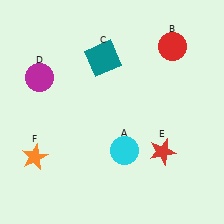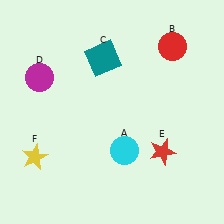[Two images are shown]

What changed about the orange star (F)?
In Image 1, F is orange. In Image 2, it changed to yellow.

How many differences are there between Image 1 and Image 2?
There is 1 difference between the two images.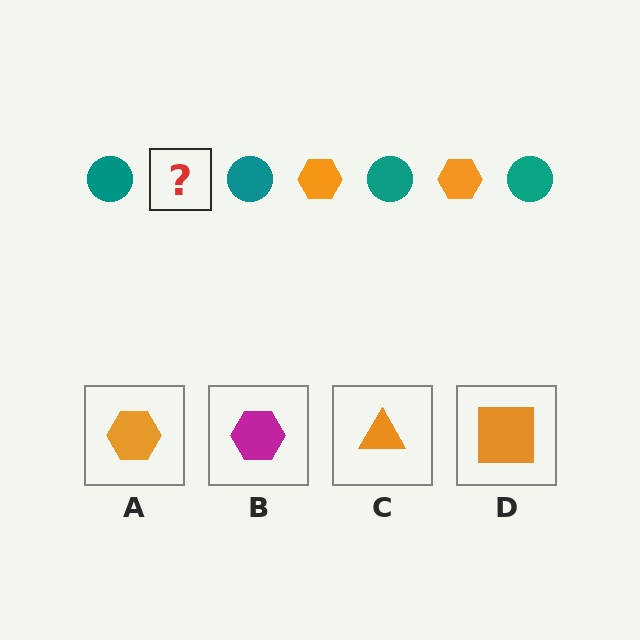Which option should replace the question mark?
Option A.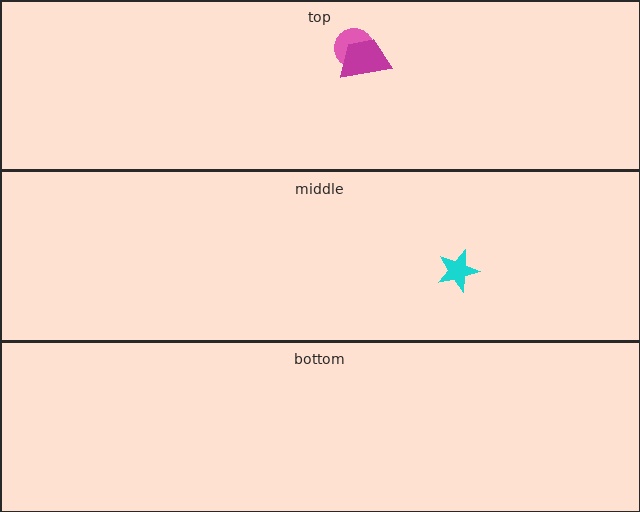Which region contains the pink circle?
The top region.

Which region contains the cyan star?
The middle region.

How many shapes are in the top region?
2.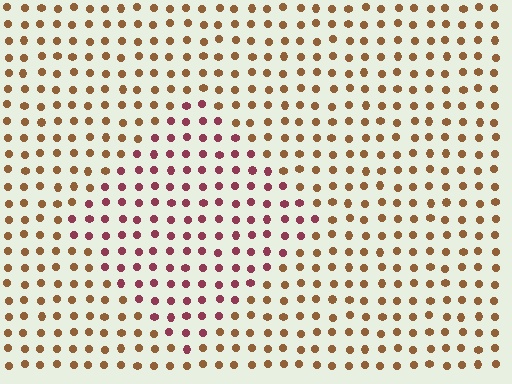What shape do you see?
I see a diamond.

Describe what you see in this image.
The image is filled with small brown elements in a uniform arrangement. A diamond-shaped region is visible where the elements are tinted to a slightly different hue, forming a subtle color boundary.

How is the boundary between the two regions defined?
The boundary is defined purely by a slight shift in hue (about 45 degrees). Spacing, size, and orientation are identical on both sides.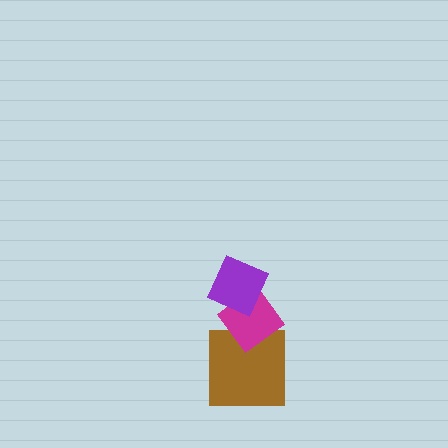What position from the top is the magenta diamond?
The magenta diamond is 2nd from the top.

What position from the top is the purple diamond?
The purple diamond is 1st from the top.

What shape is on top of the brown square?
The magenta diamond is on top of the brown square.